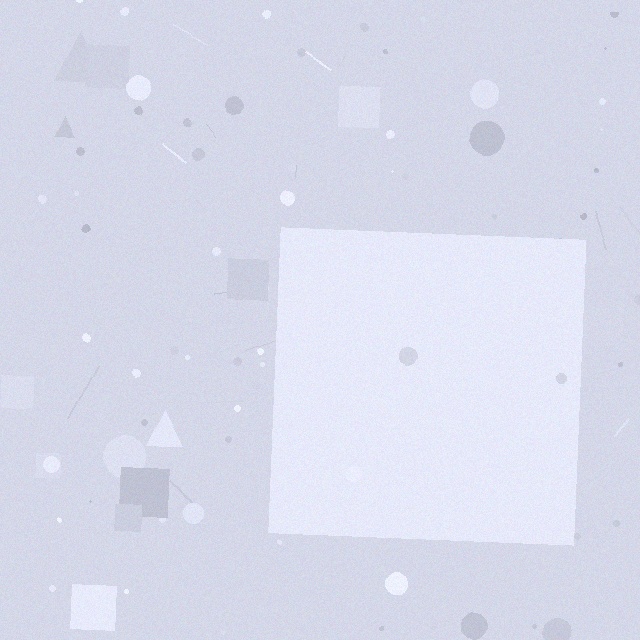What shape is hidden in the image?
A square is hidden in the image.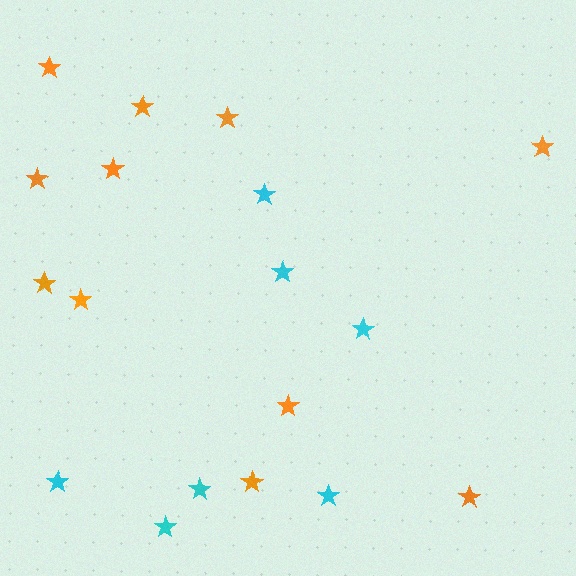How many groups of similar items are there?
There are 2 groups: one group of orange stars (11) and one group of cyan stars (7).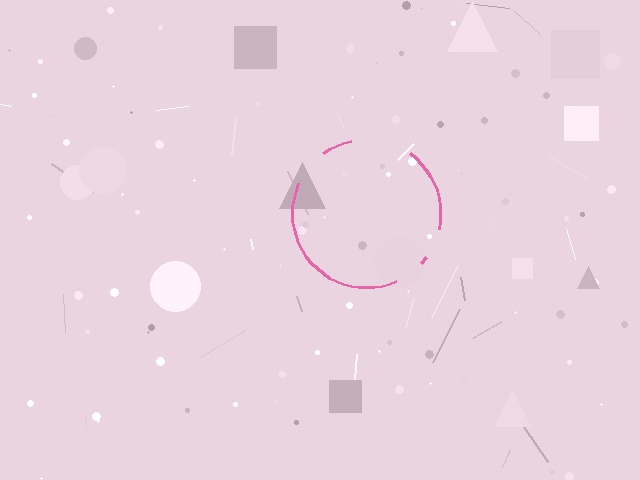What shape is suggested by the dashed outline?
The dashed outline suggests a circle.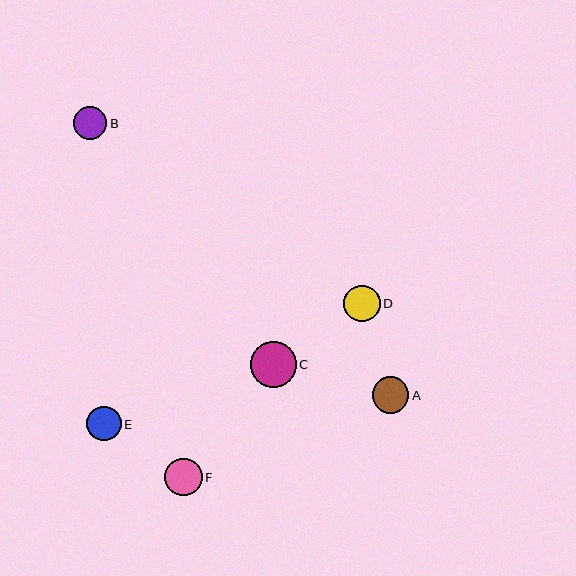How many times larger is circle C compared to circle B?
Circle C is approximately 1.4 times the size of circle B.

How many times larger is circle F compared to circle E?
Circle F is approximately 1.1 times the size of circle E.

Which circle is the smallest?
Circle B is the smallest with a size of approximately 33 pixels.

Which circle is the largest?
Circle C is the largest with a size of approximately 46 pixels.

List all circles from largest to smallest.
From largest to smallest: C, F, D, A, E, B.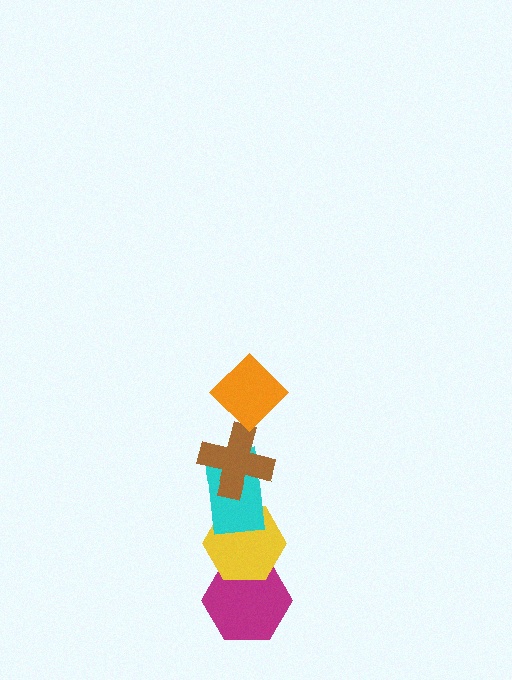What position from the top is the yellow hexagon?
The yellow hexagon is 4th from the top.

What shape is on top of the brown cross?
The orange diamond is on top of the brown cross.